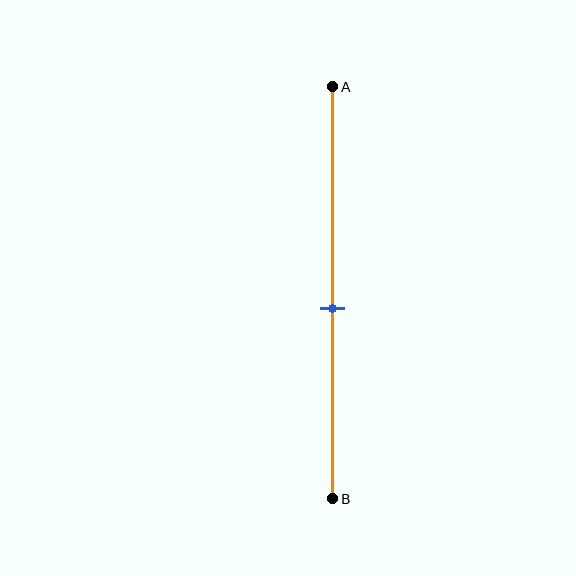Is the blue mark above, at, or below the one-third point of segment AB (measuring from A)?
The blue mark is below the one-third point of segment AB.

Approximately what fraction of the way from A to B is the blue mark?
The blue mark is approximately 55% of the way from A to B.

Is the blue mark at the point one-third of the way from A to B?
No, the mark is at about 55% from A, not at the 33% one-third point.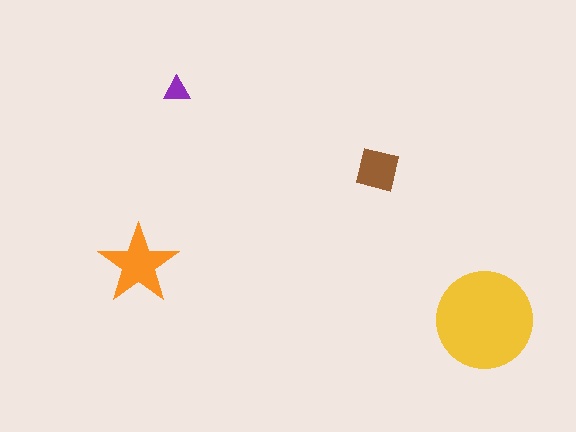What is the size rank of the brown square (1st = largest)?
3rd.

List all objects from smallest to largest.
The purple triangle, the brown square, the orange star, the yellow circle.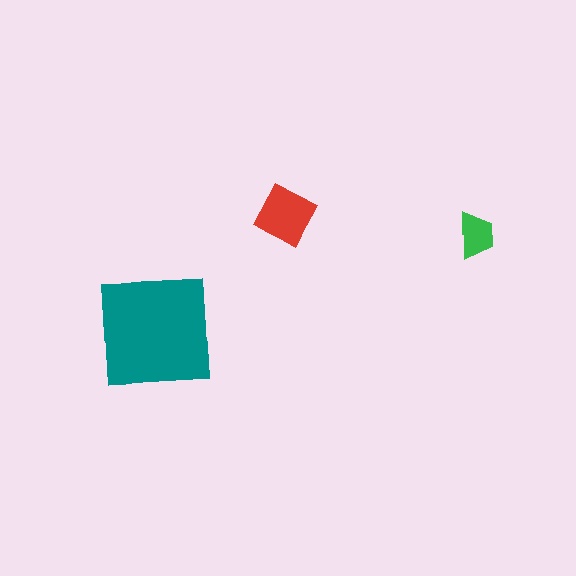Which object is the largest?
The teal square.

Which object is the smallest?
The green trapezoid.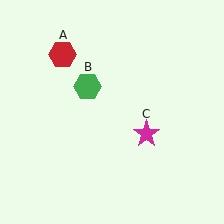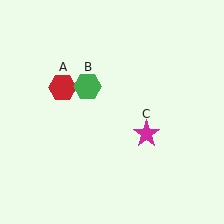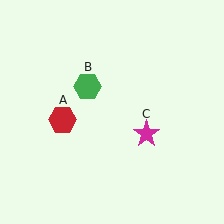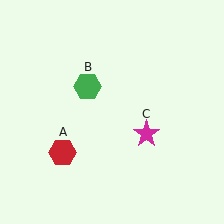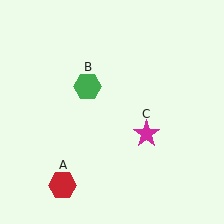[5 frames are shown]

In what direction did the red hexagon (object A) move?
The red hexagon (object A) moved down.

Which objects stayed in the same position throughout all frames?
Green hexagon (object B) and magenta star (object C) remained stationary.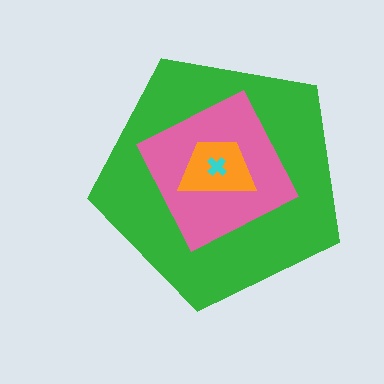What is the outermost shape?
The green pentagon.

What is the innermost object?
The cyan cross.